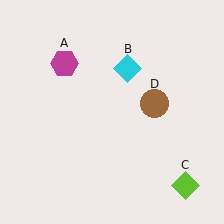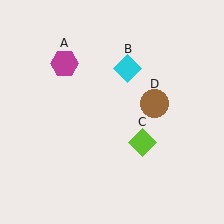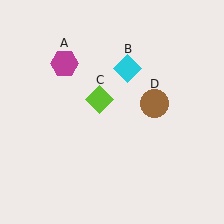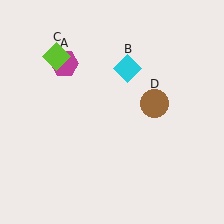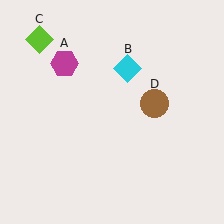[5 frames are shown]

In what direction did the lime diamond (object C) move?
The lime diamond (object C) moved up and to the left.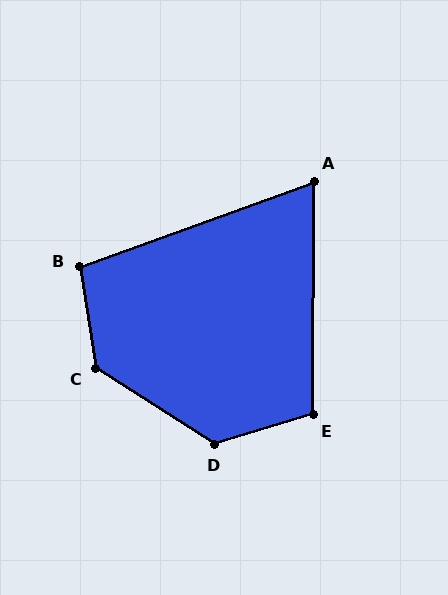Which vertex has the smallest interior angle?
A, at approximately 70 degrees.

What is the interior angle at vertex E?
Approximately 107 degrees (obtuse).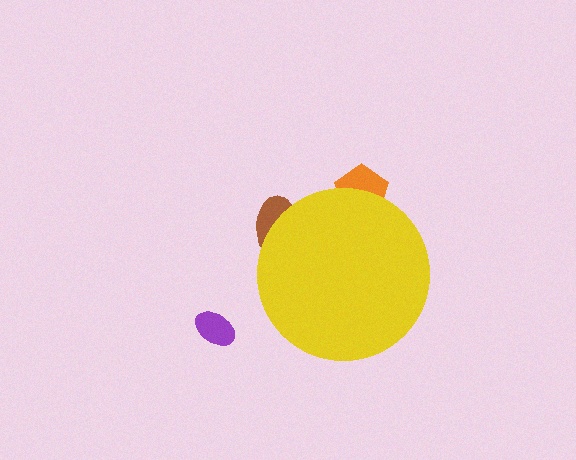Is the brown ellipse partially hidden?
Yes, the brown ellipse is partially hidden behind the yellow circle.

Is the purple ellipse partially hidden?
No, the purple ellipse is fully visible.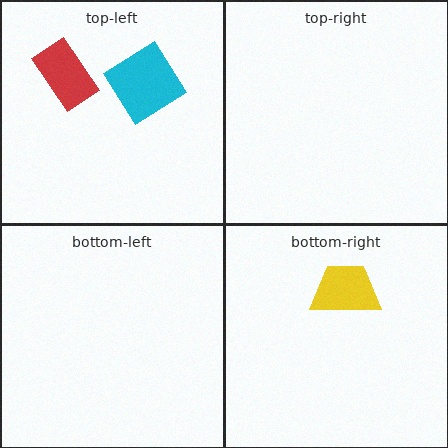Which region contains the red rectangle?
The top-left region.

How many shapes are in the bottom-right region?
1.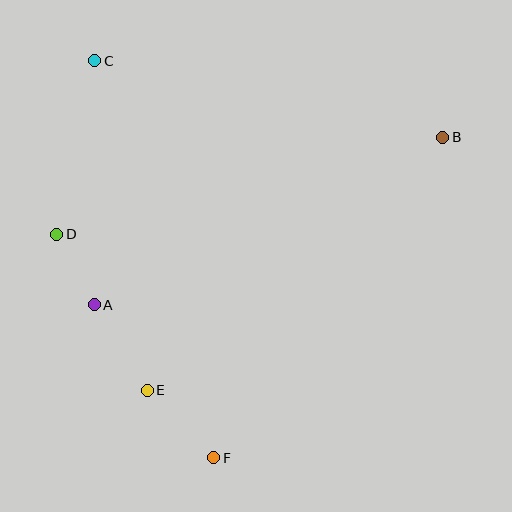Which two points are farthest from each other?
Points C and F are farthest from each other.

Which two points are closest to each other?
Points A and D are closest to each other.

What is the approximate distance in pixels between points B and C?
The distance between B and C is approximately 356 pixels.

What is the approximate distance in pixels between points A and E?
The distance between A and E is approximately 100 pixels.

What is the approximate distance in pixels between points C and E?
The distance between C and E is approximately 334 pixels.